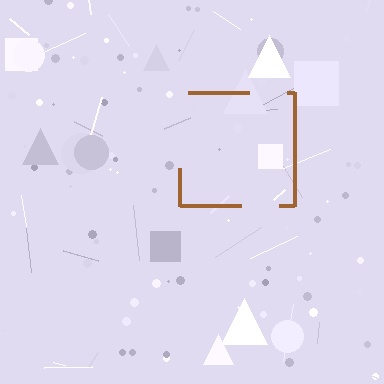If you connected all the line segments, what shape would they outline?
They would outline a square.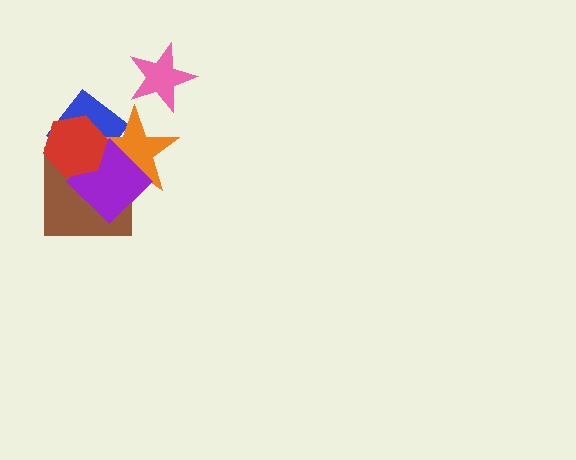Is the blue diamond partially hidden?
Yes, it is partially covered by another shape.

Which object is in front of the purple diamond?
The red hexagon is in front of the purple diamond.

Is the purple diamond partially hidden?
Yes, it is partially covered by another shape.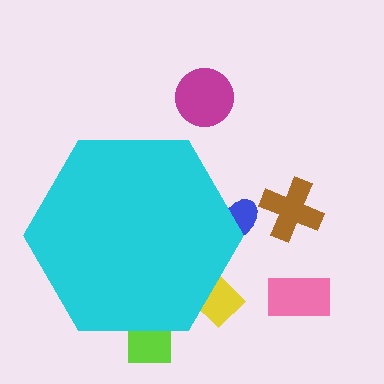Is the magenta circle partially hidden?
No, the magenta circle is fully visible.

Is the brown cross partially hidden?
No, the brown cross is fully visible.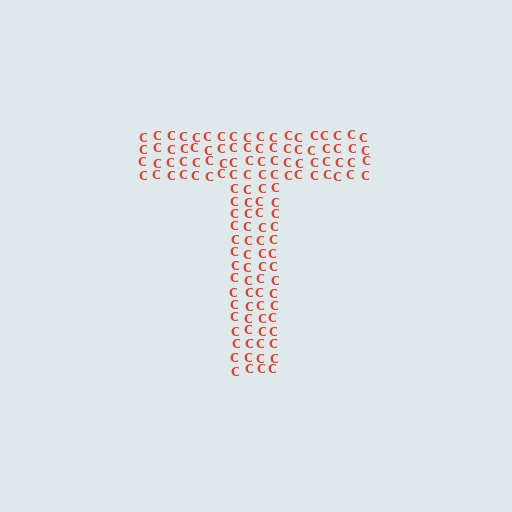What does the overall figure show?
The overall figure shows the letter T.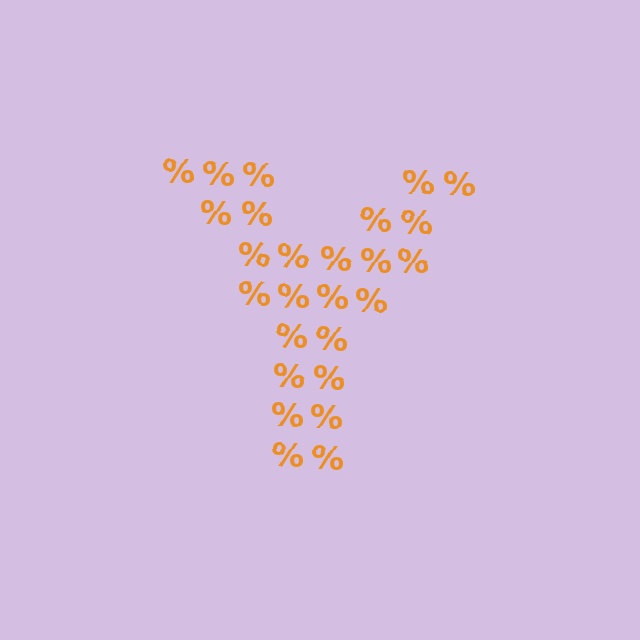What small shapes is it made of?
It is made of small percent signs.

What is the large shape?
The large shape is the letter Y.